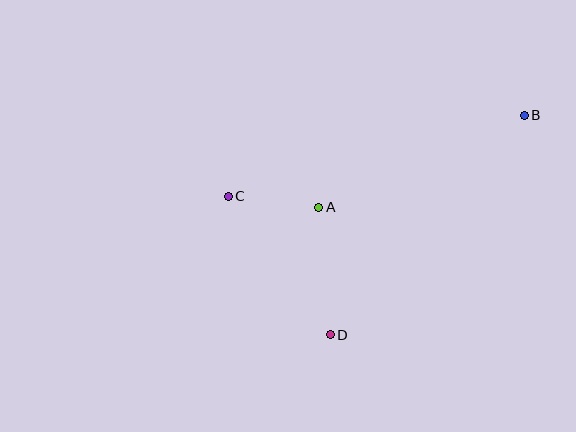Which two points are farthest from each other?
Points B and C are farthest from each other.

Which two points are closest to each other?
Points A and C are closest to each other.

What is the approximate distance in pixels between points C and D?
The distance between C and D is approximately 172 pixels.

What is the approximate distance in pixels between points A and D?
The distance between A and D is approximately 128 pixels.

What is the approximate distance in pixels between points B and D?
The distance between B and D is approximately 293 pixels.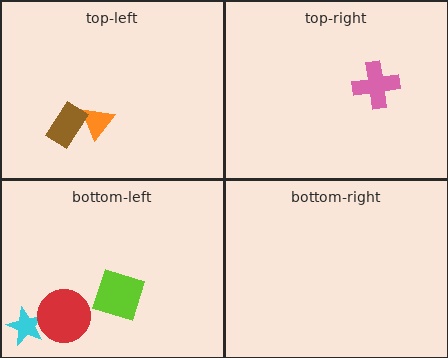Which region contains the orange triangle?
The top-left region.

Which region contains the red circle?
The bottom-left region.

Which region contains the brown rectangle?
The top-left region.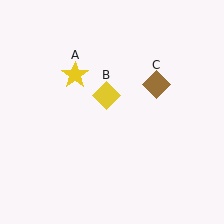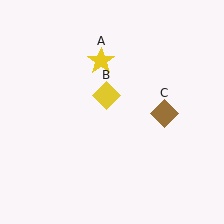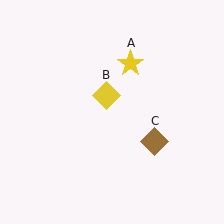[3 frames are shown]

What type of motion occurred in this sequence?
The yellow star (object A), brown diamond (object C) rotated clockwise around the center of the scene.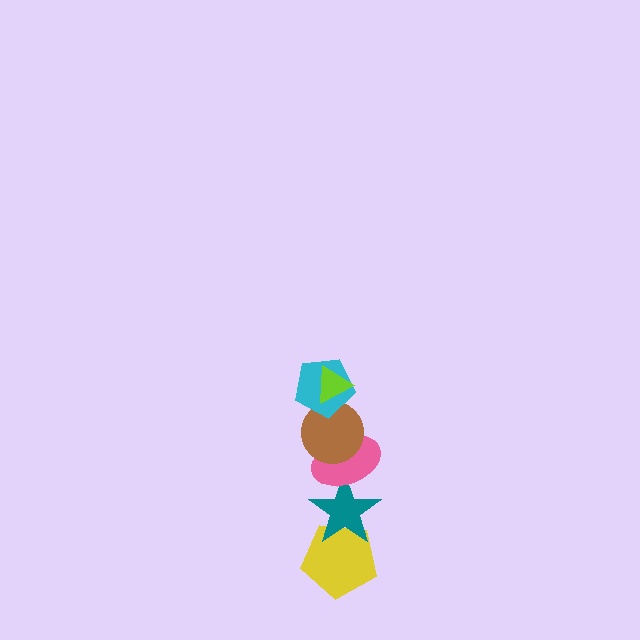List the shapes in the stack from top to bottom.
From top to bottom: the lime triangle, the cyan pentagon, the brown circle, the pink ellipse, the teal star, the yellow pentagon.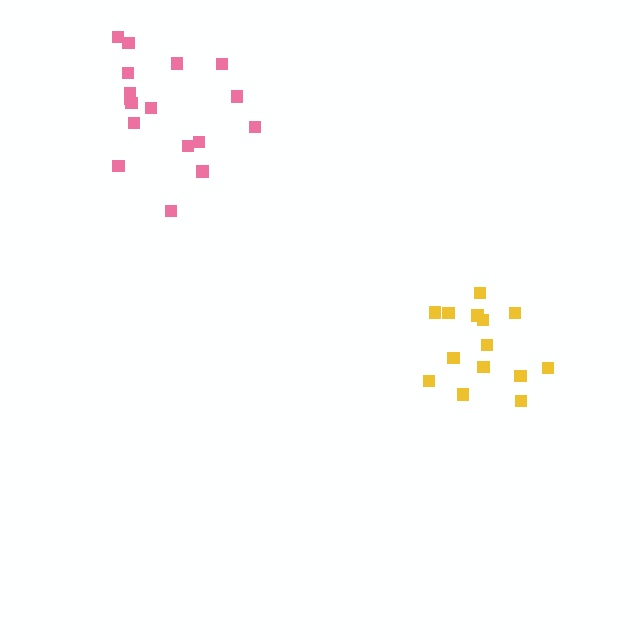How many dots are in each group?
Group 1: 17 dots, Group 2: 14 dots (31 total).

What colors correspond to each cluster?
The clusters are colored: pink, yellow.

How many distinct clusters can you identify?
There are 2 distinct clusters.